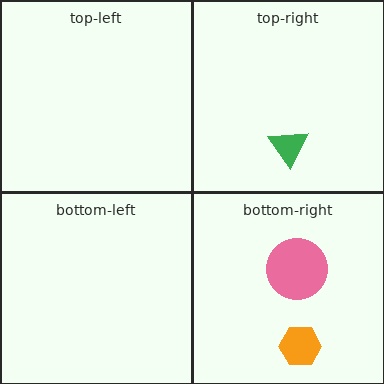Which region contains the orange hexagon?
The bottom-right region.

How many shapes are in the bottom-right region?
2.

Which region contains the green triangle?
The top-right region.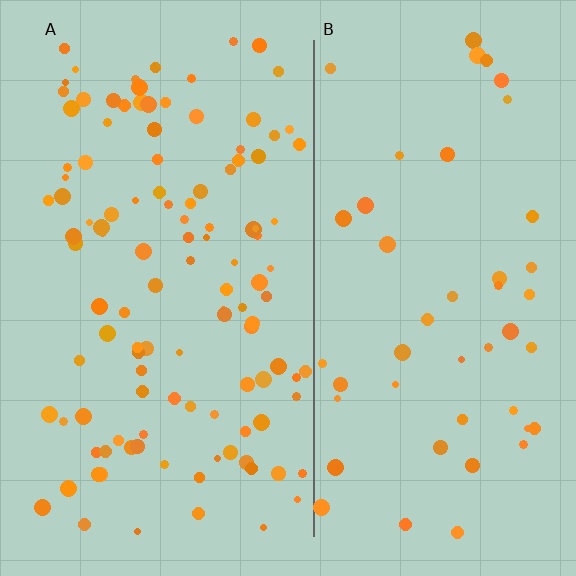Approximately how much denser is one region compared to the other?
Approximately 2.5× — region A over region B.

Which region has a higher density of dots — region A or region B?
A (the left).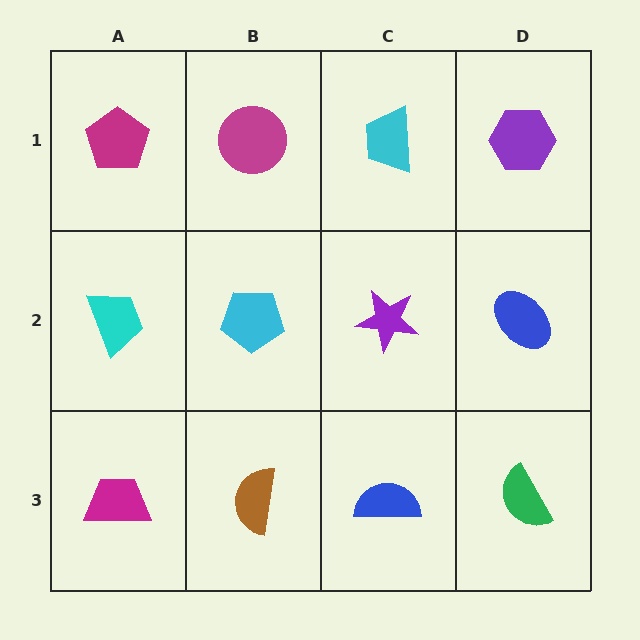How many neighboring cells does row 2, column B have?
4.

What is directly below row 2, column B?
A brown semicircle.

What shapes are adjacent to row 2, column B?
A magenta circle (row 1, column B), a brown semicircle (row 3, column B), a cyan trapezoid (row 2, column A), a purple star (row 2, column C).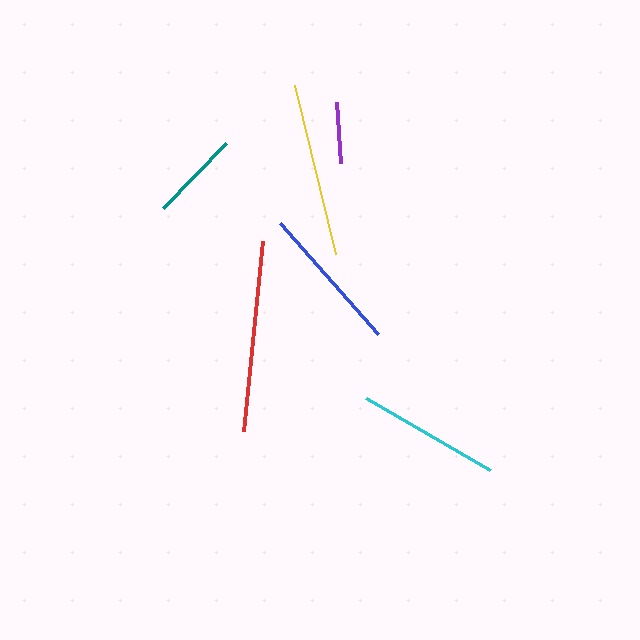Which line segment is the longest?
The red line is the longest at approximately 191 pixels.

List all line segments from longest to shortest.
From longest to shortest: red, yellow, blue, cyan, teal, purple.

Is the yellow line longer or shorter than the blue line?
The yellow line is longer than the blue line.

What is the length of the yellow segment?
The yellow segment is approximately 174 pixels long.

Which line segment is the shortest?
The purple line is the shortest at approximately 61 pixels.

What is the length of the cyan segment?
The cyan segment is approximately 143 pixels long.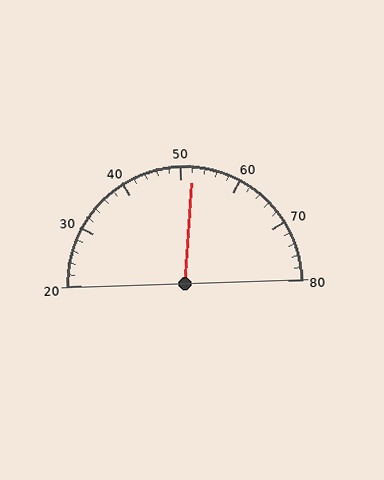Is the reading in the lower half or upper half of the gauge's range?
The reading is in the upper half of the range (20 to 80).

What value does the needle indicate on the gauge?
The needle indicates approximately 52.